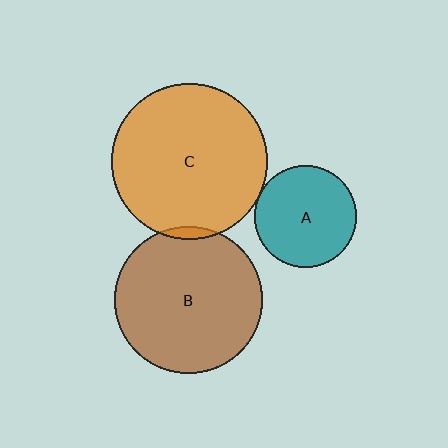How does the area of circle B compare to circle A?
Approximately 2.1 times.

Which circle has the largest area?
Circle C (orange).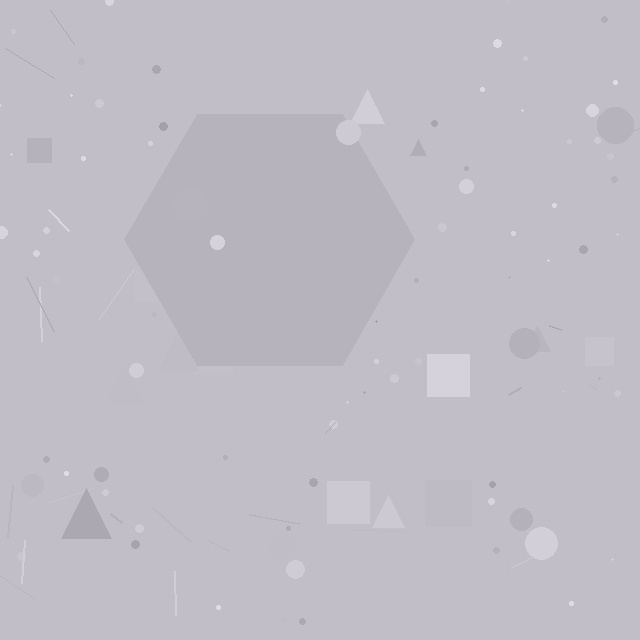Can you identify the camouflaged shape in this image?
The camouflaged shape is a hexagon.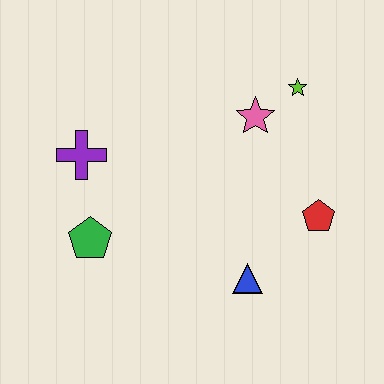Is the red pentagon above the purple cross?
No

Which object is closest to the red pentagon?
The blue triangle is closest to the red pentagon.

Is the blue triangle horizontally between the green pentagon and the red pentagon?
Yes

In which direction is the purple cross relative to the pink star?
The purple cross is to the left of the pink star.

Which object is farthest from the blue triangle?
The purple cross is farthest from the blue triangle.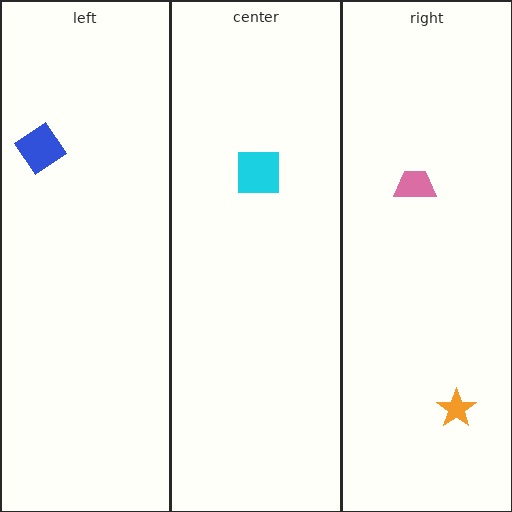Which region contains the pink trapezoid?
The right region.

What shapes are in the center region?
The cyan square.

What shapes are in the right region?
The pink trapezoid, the orange star.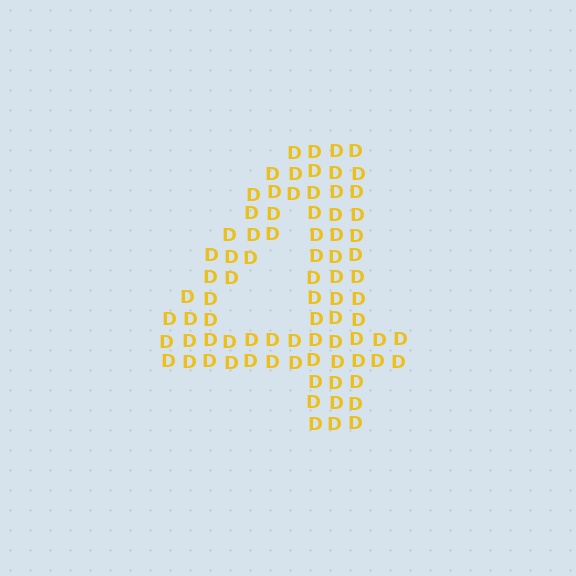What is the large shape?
The large shape is the digit 4.